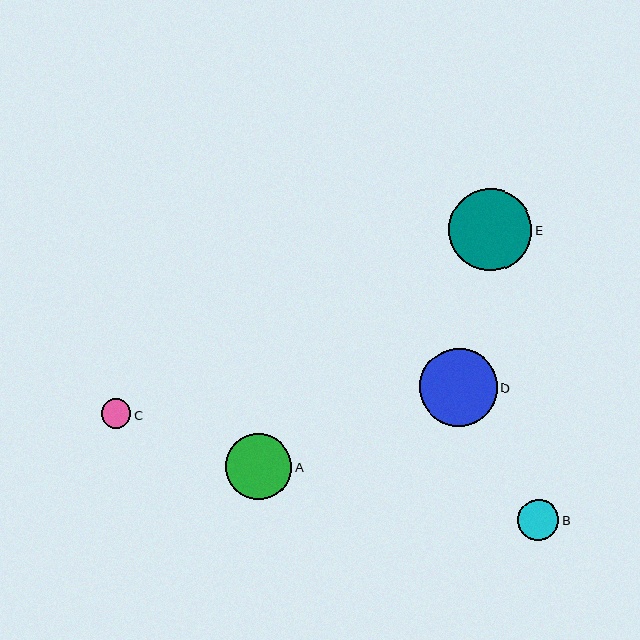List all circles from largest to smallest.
From largest to smallest: E, D, A, B, C.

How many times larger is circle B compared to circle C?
Circle B is approximately 1.4 times the size of circle C.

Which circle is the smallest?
Circle C is the smallest with a size of approximately 30 pixels.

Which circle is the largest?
Circle E is the largest with a size of approximately 83 pixels.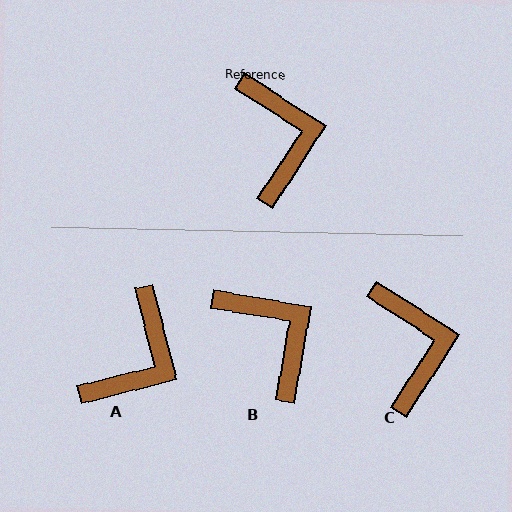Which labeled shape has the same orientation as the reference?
C.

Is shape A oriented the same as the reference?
No, it is off by about 43 degrees.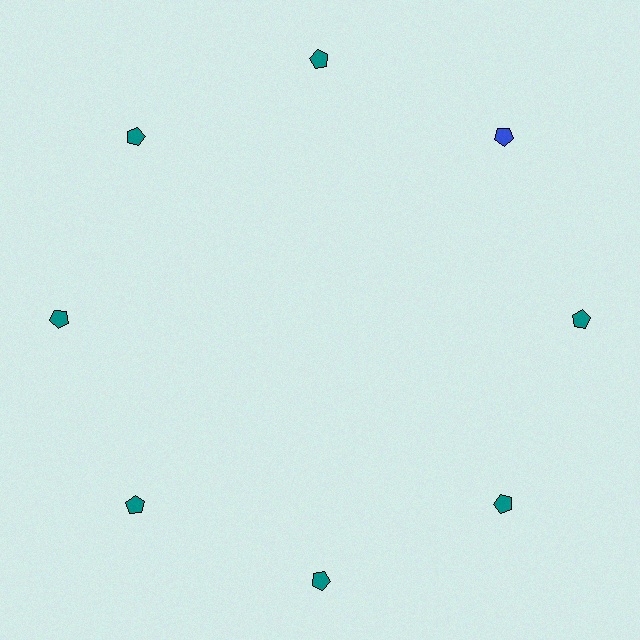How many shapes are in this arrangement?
There are 8 shapes arranged in a ring pattern.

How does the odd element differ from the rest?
It has a different color: blue instead of teal.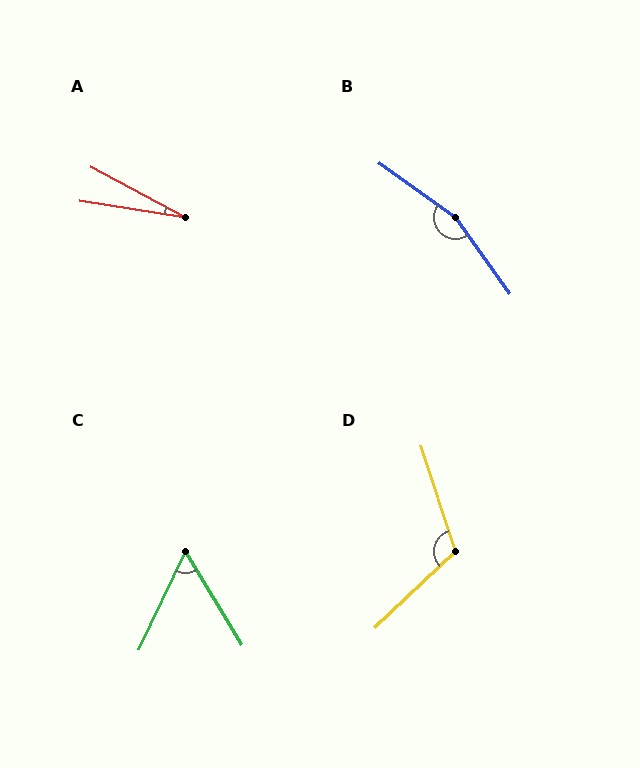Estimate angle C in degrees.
Approximately 57 degrees.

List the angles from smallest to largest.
A (20°), C (57°), D (115°), B (161°).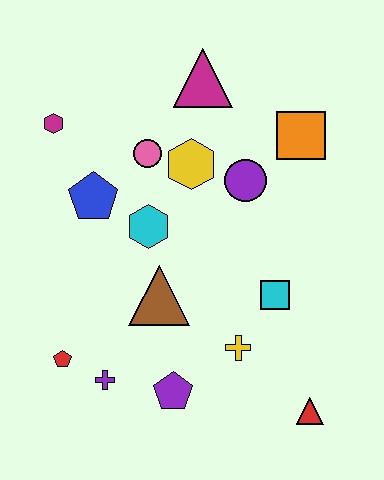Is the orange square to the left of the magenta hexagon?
No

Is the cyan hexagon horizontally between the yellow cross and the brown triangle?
No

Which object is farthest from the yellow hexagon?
The red triangle is farthest from the yellow hexagon.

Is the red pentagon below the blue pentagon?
Yes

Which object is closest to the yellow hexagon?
The pink circle is closest to the yellow hexagon.